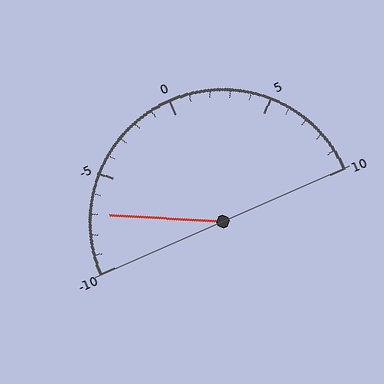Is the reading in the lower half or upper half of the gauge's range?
The reading is in the lower half of the range (-10 to 10).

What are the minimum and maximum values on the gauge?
The gauge ranges from -10 to 10.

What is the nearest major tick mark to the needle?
The nearest major tick mark is -5.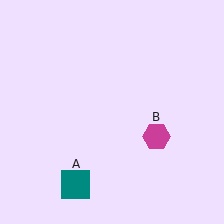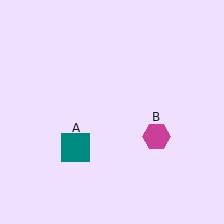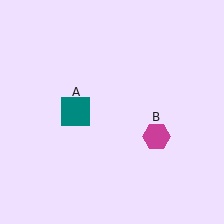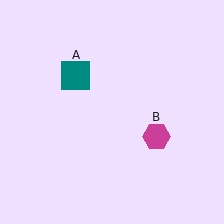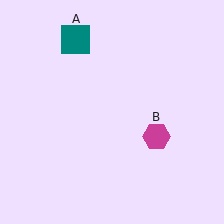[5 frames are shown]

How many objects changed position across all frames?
1 object changed position: teal square (object A).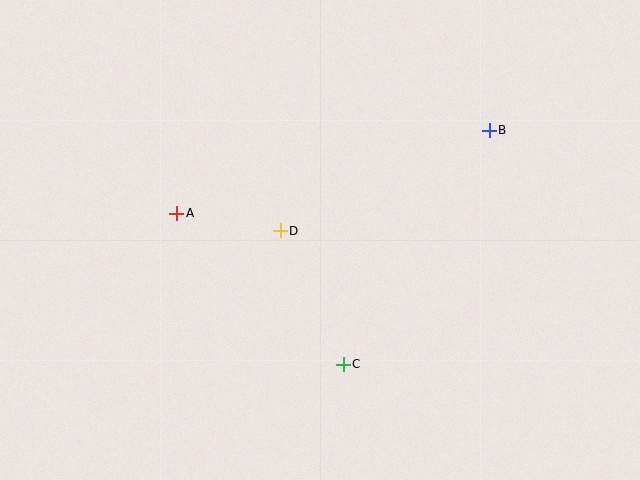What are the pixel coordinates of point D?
Point D is at (280, 231).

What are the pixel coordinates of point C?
Point C is at (343, 364).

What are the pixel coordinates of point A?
Point A is at (177, 213).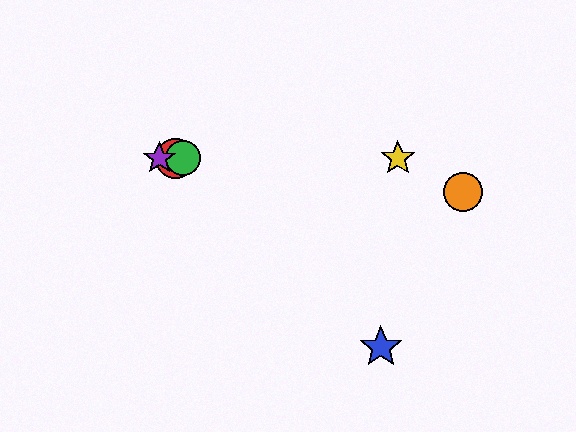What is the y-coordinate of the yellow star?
The yellow star is at y≈158.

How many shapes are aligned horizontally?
4 shapes (the red circle, the green circle, the yellow star, the purple star) are aligned horizontally.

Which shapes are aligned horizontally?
The red circle, the green circle, the yellow star, the purple star are aligned horizontally.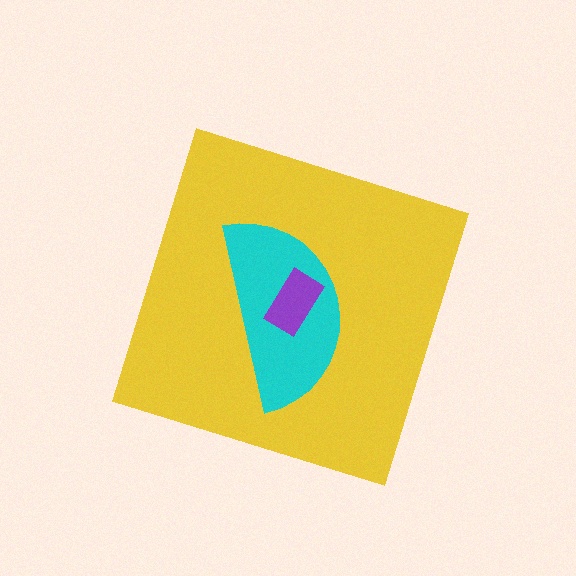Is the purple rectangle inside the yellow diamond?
Yes.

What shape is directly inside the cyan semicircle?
The purple rectangle.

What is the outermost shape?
The yellow diamond.